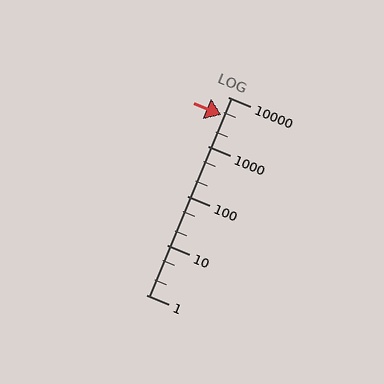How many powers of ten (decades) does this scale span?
The scale spans 4 decades, from 1 to 10000.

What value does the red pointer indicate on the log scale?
The pointer indicates approximately 4400.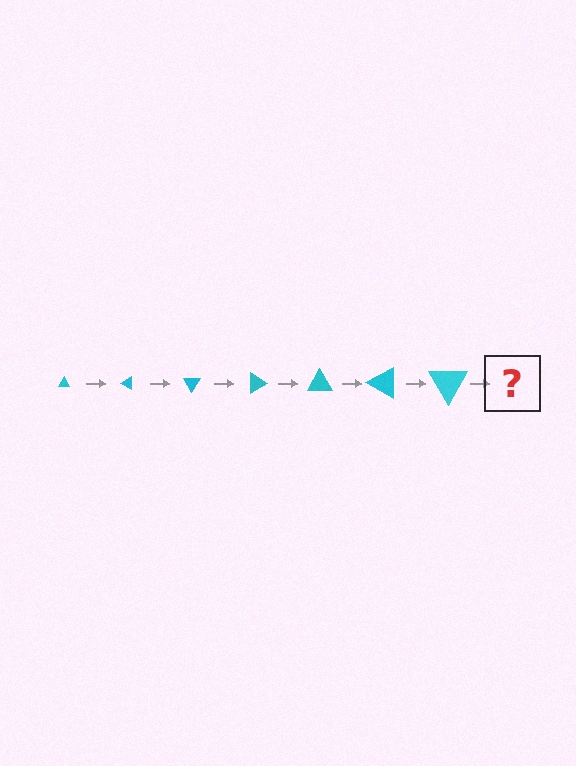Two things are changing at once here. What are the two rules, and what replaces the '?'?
The two rules are that the triangle grows larger each step and it rotates 30 degrees each step. The '?' should be a triangle, larger than the previous one and rotated 210 degrees from the start.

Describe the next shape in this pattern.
It should be a triangle, larger than the previous one and rotated 210 degrees from the start.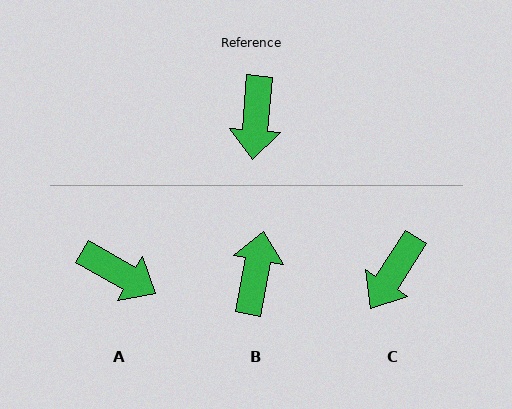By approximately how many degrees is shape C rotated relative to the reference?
Approximately 27 degrees clockwise.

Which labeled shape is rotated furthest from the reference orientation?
B, about 174 degrees away.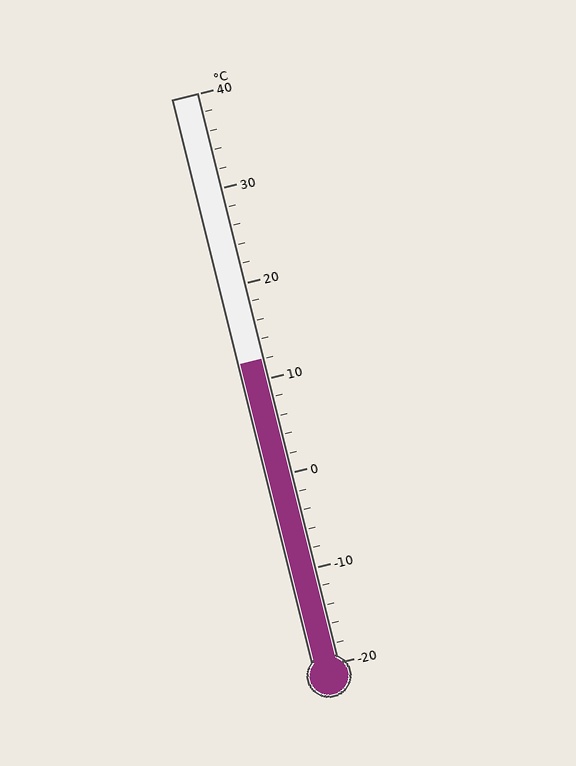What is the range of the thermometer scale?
The thermometer scale ranges from -20°C to 40°C.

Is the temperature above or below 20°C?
The temperature is below 20°C.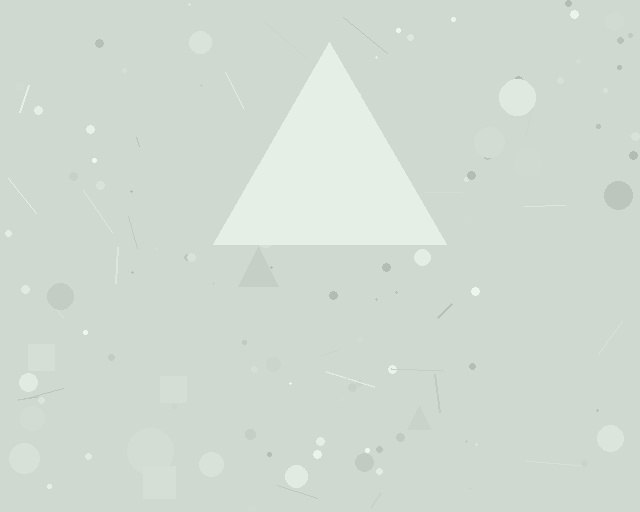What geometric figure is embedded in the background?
A triangle is embedded in the background.